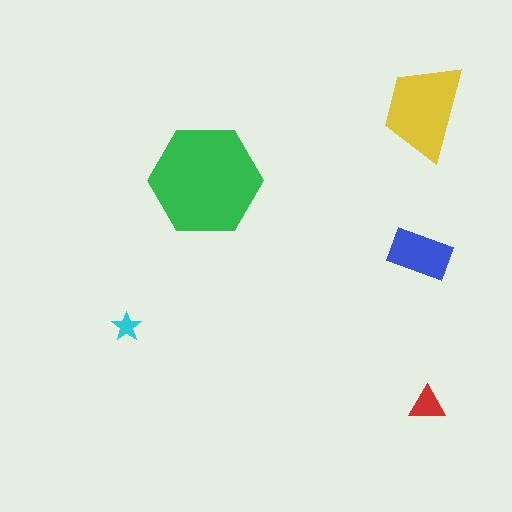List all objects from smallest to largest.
The cyan star, the red triangle, the blue rectangle, the yellow trapezoid, the green hexagon.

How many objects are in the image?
There are 5 objects in the image.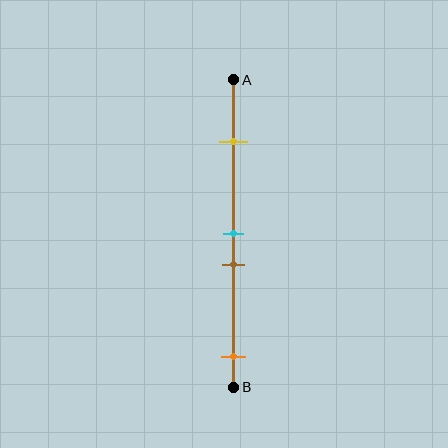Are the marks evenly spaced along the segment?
No, the marks are not evenly spaced.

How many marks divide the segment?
There are 4 marks dividing the segment.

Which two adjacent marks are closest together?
The cyan and brown marks are the closest adjacent pair.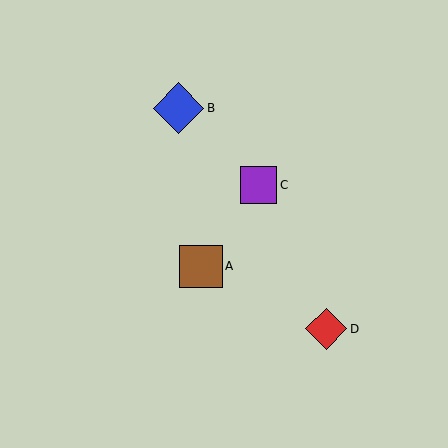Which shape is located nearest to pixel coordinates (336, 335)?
The red diamond (labeled D) at (326, 329) is nearest to that location.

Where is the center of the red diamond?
The center of the red diamond is at (326, 329).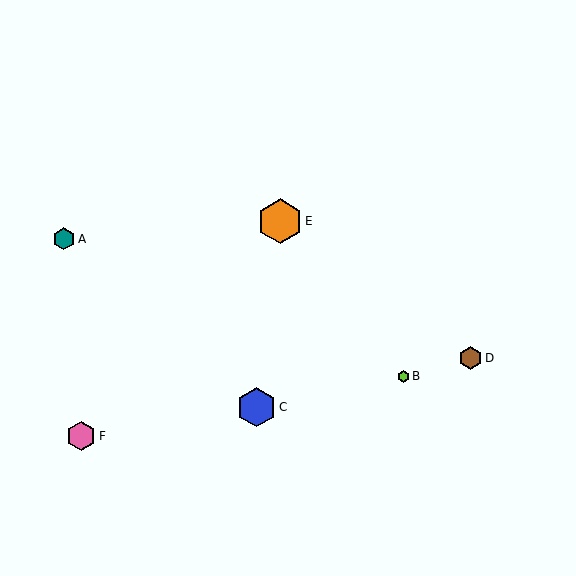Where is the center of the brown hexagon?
The center of the brown hexagon is at (471, 358).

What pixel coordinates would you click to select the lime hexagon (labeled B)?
Click at (403, 376) to select the lime hexagon B.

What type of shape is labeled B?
Shape B is a lime hexagon.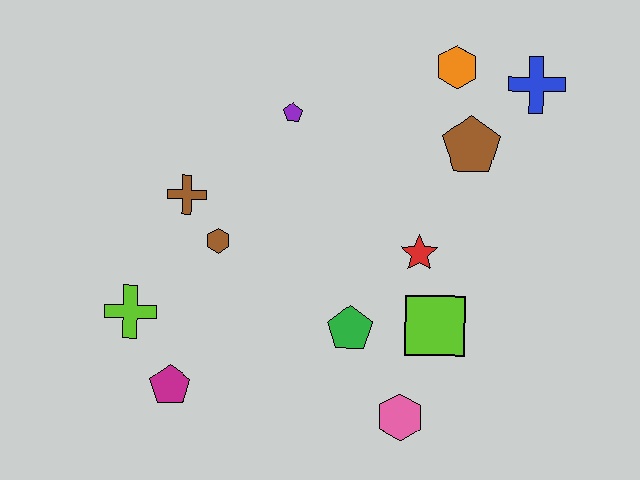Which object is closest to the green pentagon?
The lime square is closest to the green pentagon.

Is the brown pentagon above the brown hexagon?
Yes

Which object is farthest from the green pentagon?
The blue cross is farthest from the green pentagon.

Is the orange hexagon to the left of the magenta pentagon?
No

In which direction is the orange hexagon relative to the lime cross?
The orange hexagon is to the right of the lime cross.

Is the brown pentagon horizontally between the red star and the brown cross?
No